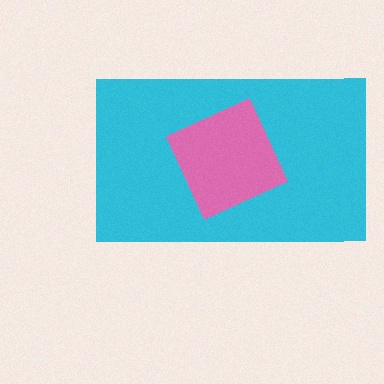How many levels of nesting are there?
2.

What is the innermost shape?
The pink square.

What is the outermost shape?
The cyan rectangle.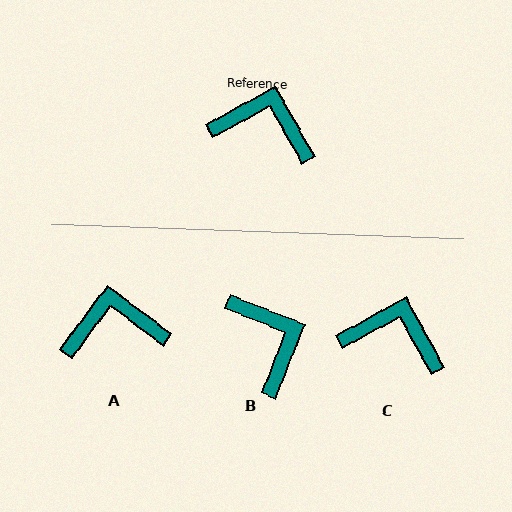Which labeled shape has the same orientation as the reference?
C.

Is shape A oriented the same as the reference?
No, it is off by about 24 degrees.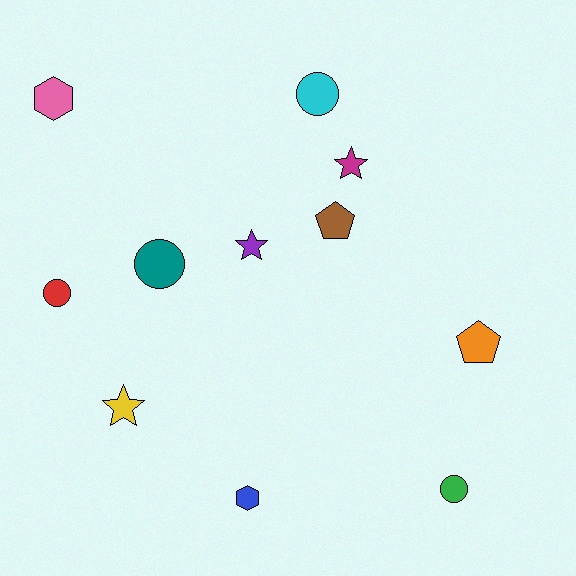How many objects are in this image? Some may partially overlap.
There are 11 objects.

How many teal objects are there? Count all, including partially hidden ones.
There is 1 teal object.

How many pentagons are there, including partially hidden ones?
There are 2 pentagons.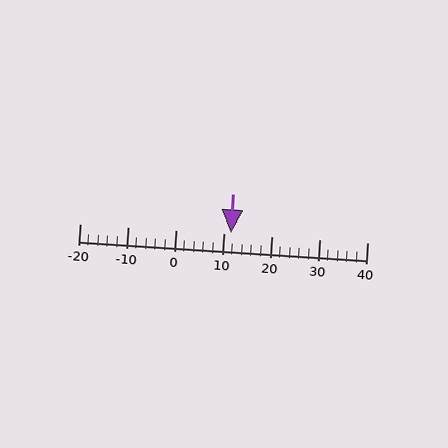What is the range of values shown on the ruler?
The ruler shows values from -20 to 40.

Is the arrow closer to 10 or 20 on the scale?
The arrow is closer to 10.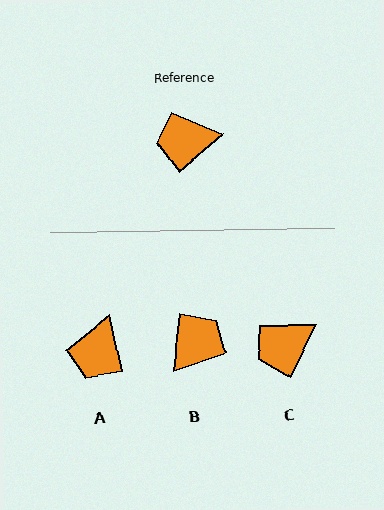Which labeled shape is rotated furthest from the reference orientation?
B, about 137 degrees away.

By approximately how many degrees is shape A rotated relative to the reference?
Approximately 62 degrees counter-clockwise.